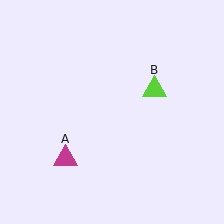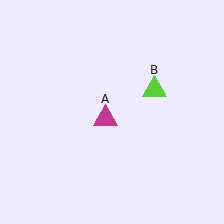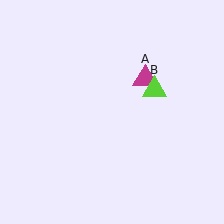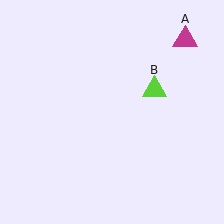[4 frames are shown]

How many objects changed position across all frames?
1 object changed position: magenta triangle (object A).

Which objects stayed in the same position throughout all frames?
Lime triangle (object B) remained stationary.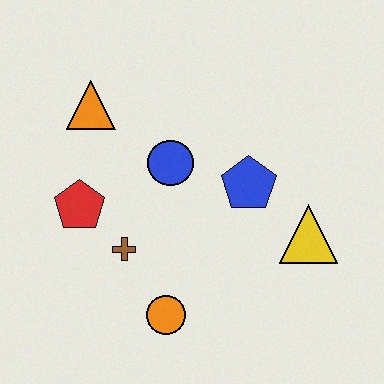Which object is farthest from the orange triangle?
The yellow triangle is farthest from the orange triangle.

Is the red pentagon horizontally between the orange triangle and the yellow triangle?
No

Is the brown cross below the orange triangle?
Yes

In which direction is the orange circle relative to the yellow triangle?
The orange circle is to the left of the yellow triangle.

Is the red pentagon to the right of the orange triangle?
No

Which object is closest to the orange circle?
The brown cross is closest to the orange circle.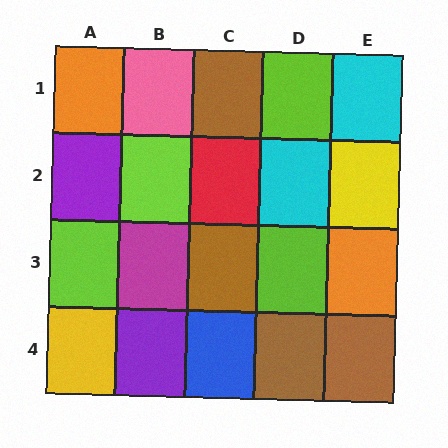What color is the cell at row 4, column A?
Yellow.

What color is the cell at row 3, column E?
Orange.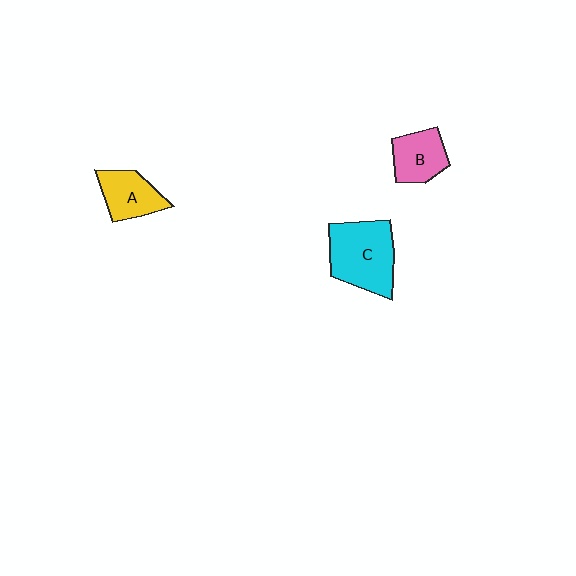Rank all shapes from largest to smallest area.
From largest to smallest: C (cyan), A (yellow), B (pink).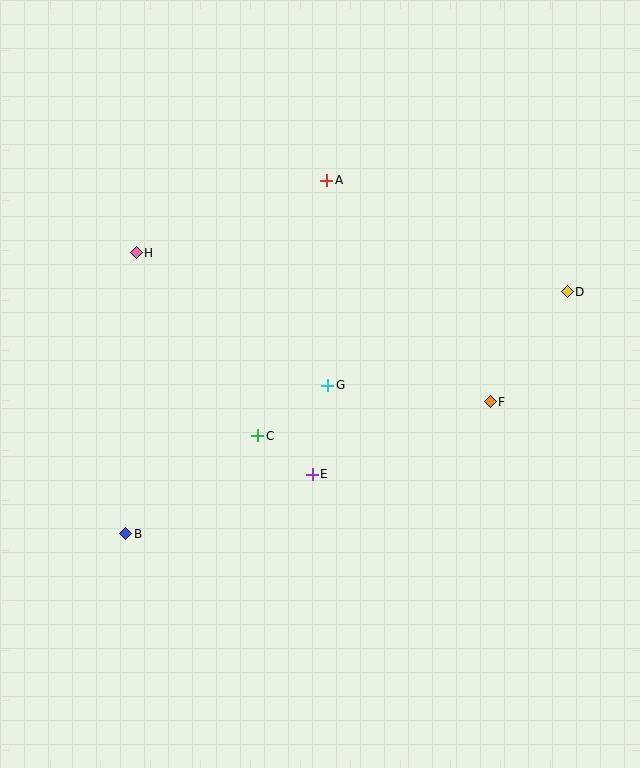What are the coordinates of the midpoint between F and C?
The midpoint between F and C is at (374, 419).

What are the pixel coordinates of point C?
Point C is at (258, 436).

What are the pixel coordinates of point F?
Point F is at (490, 402).